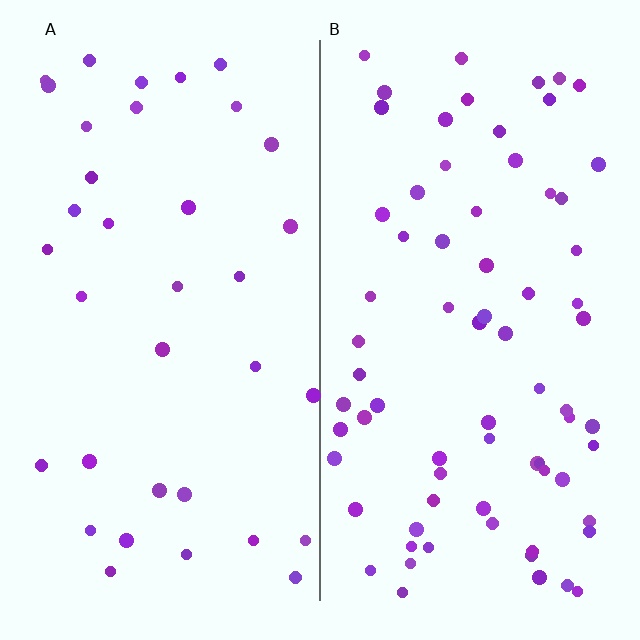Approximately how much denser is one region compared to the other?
Approximately 2.0× — region B over region A.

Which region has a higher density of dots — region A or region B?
B (the right).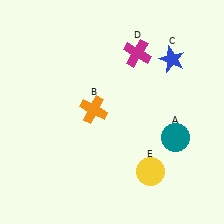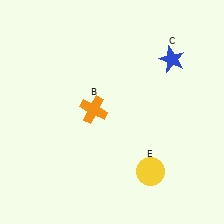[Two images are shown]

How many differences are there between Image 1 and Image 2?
There are 2 differences between the two images.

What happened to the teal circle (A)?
The teal circle (A) was removed in Image 2. It was in the bottom-right area of Image 1.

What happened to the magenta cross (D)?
The magenta cross (D) was removed in Image 2. It was in the top-right area of Image 1.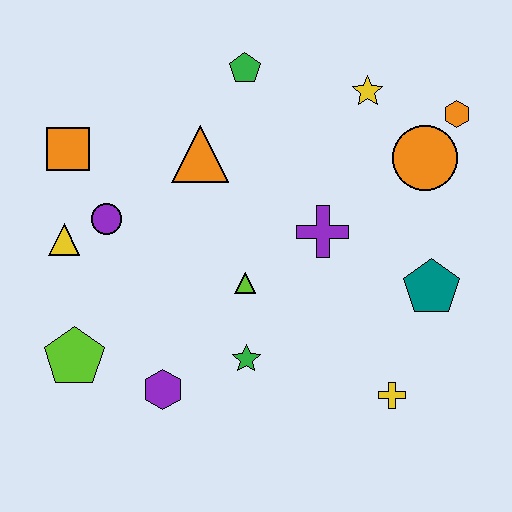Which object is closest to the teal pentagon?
The yellow cross is closest to the teal pentagon.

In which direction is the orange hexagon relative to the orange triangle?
The orange hexagon is to the right of the orange triangle.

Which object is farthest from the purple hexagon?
The orange hexagon is farthest from the purple hexagon.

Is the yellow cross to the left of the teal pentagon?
Yes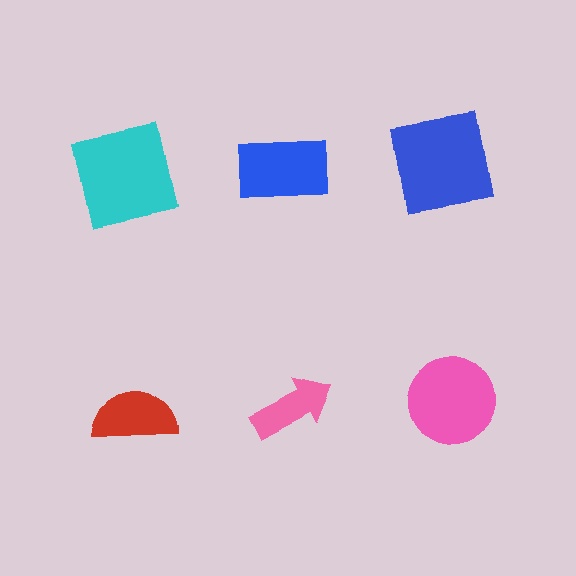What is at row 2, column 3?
A pink circle.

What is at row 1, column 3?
A blue square.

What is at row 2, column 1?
A red semicircle.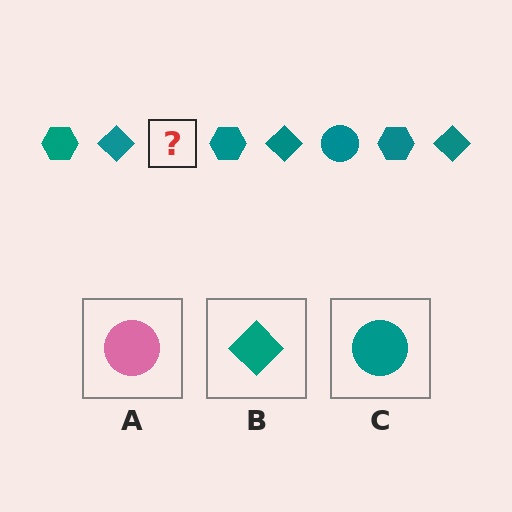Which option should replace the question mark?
Option C.